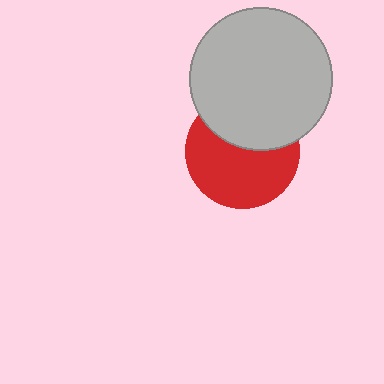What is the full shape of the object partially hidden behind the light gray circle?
The partially hidden object is a red circle.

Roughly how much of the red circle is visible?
About half of it is visible (roughly 61%).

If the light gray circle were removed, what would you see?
You would see the complete red circle.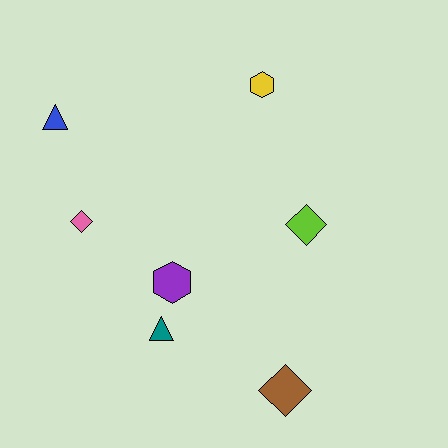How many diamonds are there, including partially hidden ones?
There are 3 diamonds.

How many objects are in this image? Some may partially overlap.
There are 7 objects.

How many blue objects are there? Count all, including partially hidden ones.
There is 1 blue object.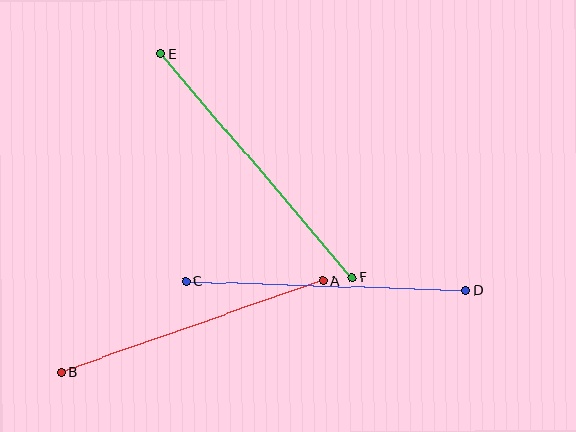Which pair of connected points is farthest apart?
Points E and F are farthest apart.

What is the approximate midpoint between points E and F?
The midpoint is at approximately (256, 166) pixels.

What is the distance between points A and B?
The distance is approximately 277 pixels.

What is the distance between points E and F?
The distance is approximately 295 pixels.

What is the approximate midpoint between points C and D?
The midpoint is at approximately (325, 286) pixels.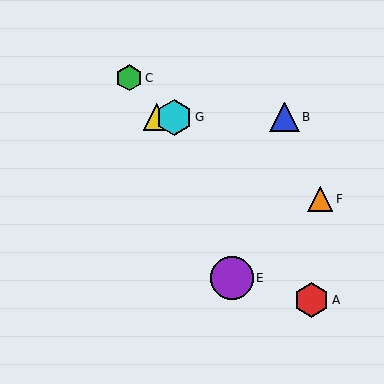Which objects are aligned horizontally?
Objects B, D, G are aligned horizontally.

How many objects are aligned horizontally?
3 objects (B, D, G) are aligned horizontally.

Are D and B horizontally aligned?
Yes, both are at y≈117.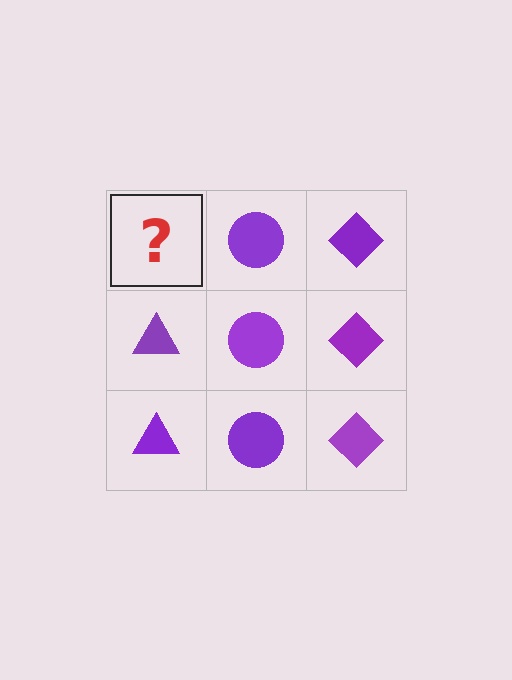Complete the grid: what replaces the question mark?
The question mark should be replaced with a purple triangle.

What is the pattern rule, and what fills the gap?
The rule is that each column has a consistent shape. The gap should be filled with a purple triangle.